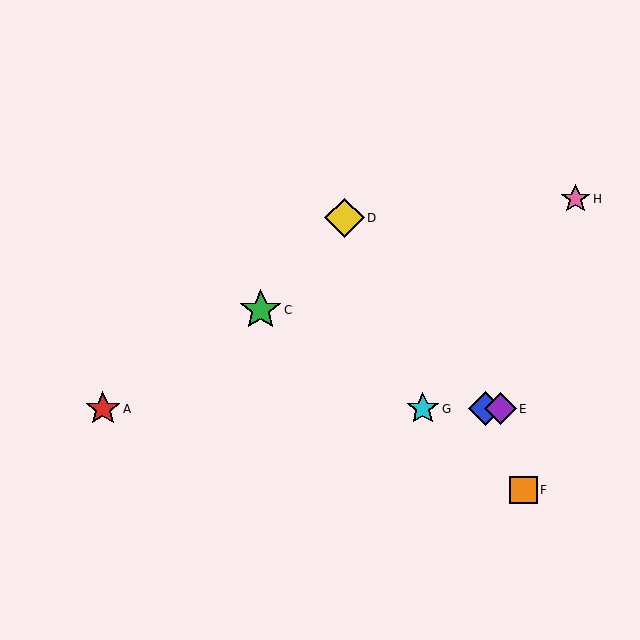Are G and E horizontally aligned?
Yes, both are at y≈409.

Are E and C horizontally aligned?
No, E is at y≈409 and C is at y≈310.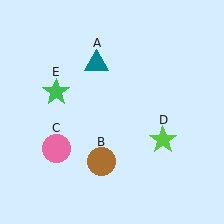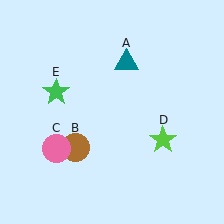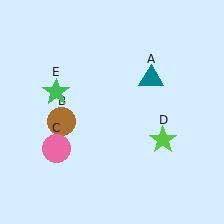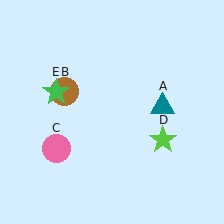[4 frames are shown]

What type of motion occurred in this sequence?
The teal triangle (object A), brown circle (object B) rotated clockwise around the center of the scene.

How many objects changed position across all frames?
2 objects changed position: teal triangle (object A), brown circle (object B).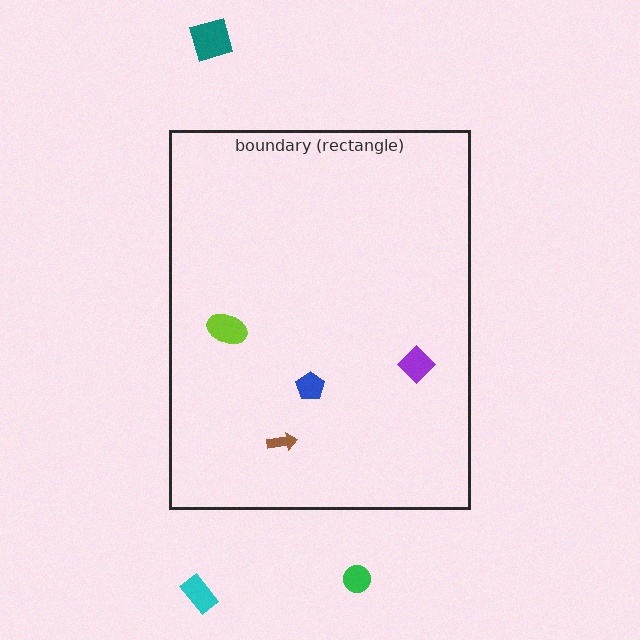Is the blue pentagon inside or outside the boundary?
Inside.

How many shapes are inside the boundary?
4 inside, 3 outside.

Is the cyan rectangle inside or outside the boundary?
Outside.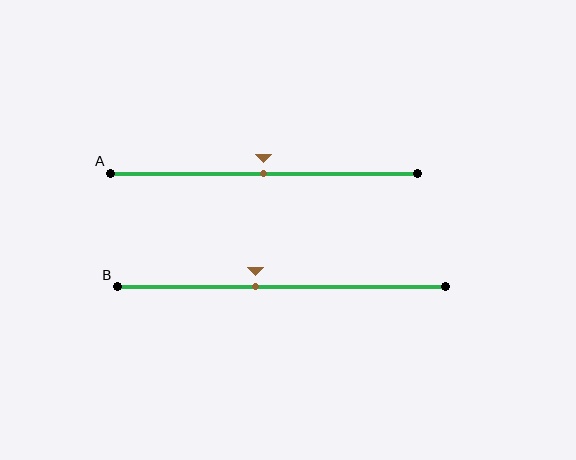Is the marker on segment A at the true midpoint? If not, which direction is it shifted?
Yes, the marker on segment A is at the true midpoint.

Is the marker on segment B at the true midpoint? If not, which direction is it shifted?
No, the marker on segment B is shifted to the left by about 8% of the segment length.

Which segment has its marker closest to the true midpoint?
Segment A has its marker closest to the true midpoint.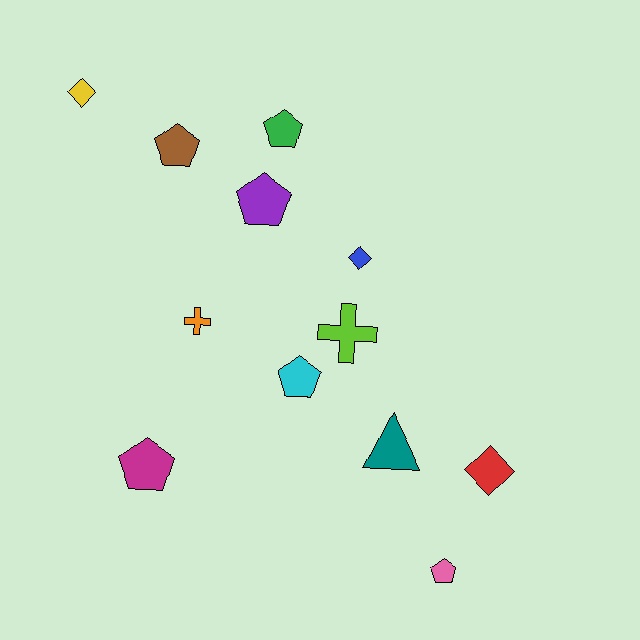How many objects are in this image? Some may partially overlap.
There are 12 objects.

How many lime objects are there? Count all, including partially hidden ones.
There is 1 lime object.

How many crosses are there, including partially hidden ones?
There are 2 crosses.